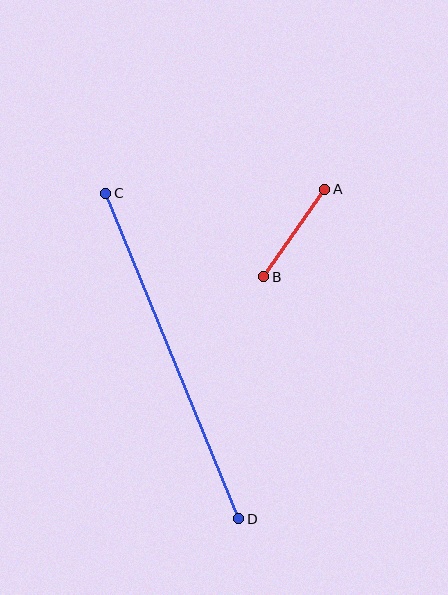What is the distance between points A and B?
The distance is approximately 107 pixels.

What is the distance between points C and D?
The distance is approximately 351 pixels.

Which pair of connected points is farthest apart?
Points C and D are farthest apart.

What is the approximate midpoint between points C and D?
The midpoint is at approximately (172, 356) pixels.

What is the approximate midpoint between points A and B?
The midpoint is at approximately (294, 233) pixels.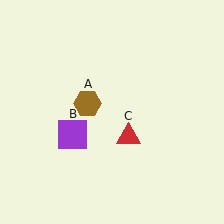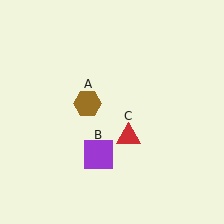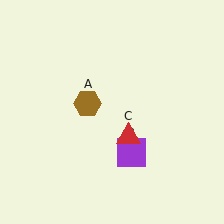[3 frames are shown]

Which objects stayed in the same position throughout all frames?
Brown hexagon (object A) and red triangle (object C) remained stationary.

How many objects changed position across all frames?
1 object changed position: purple square (object B).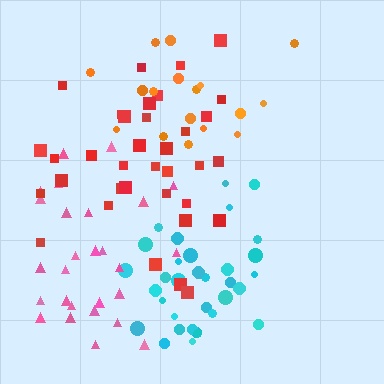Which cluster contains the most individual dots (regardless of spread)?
Red (35).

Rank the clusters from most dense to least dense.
cyan, red, pink, orange.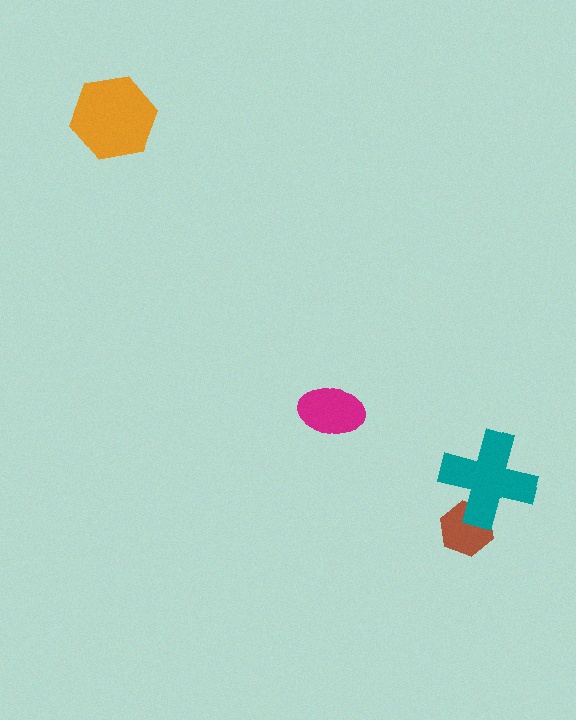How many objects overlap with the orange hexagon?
0 objects overlap with the orange hexagon.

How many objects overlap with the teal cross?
1 object overlaps with the teal cross.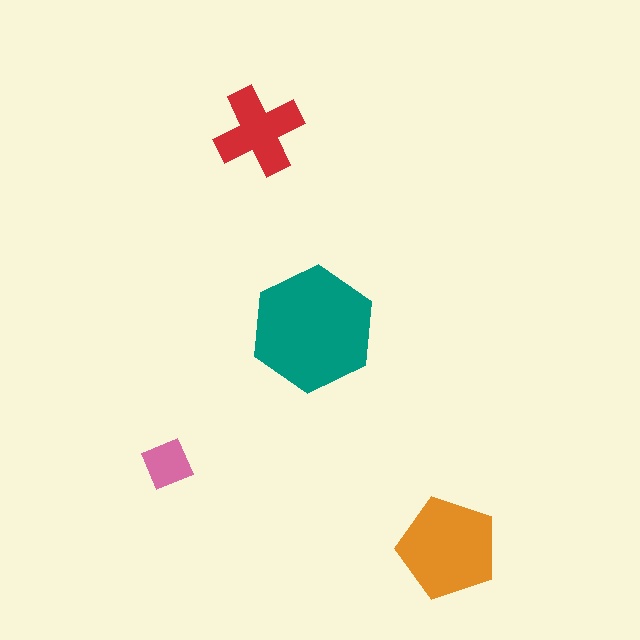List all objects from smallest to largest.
The pink diamond, the red cross, the orange pentagon, the teal hexagon.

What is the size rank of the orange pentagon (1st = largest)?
2nd.